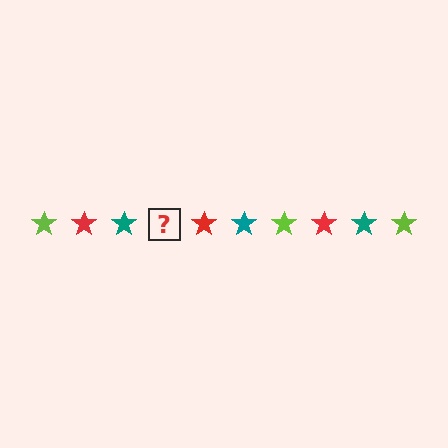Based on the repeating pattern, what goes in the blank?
The blank should be a lime star.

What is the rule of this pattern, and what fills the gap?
The rule is that the pattern cycles through lime, red, teal stars. The gap should be filled with a lime star.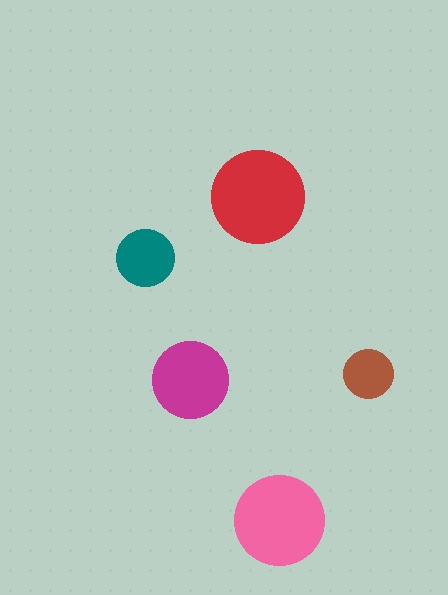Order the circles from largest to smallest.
the red one, the pink one, the magenta one, the teal one, the brown one.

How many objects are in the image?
There are 5 objects in the image.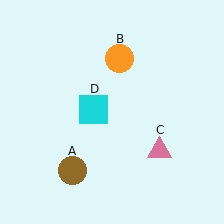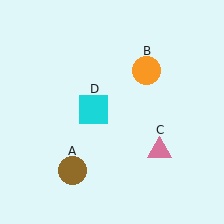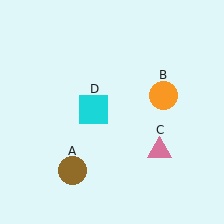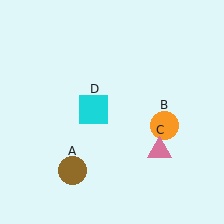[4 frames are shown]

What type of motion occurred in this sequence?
The orange circle (object B) rotated clockwise around the center of the scene.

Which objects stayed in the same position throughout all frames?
Brown circle (object A) and pink triangle (object C) and cyan square (object D) remained stationary.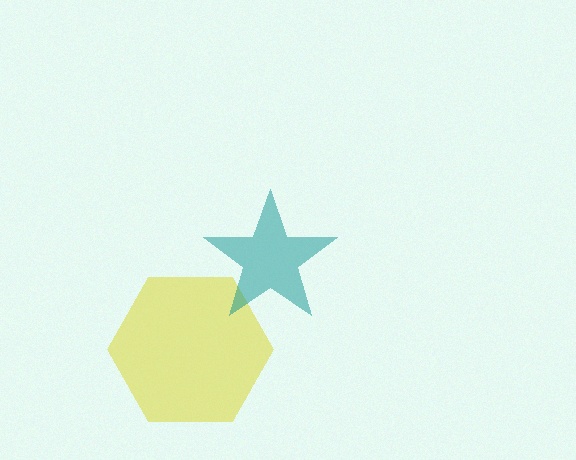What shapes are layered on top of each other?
The layered shapes are: a yellow hexagon, a teal star.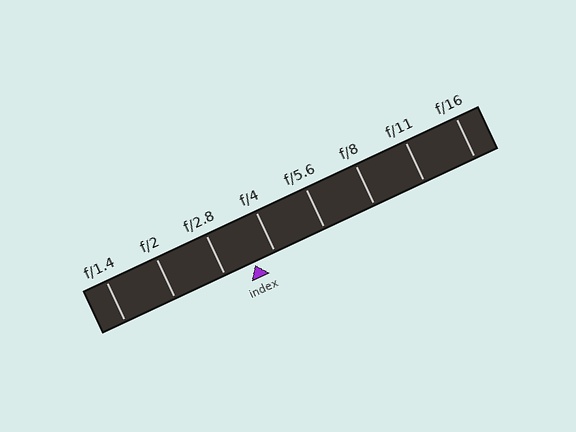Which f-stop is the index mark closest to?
The index mark is closest to f/4.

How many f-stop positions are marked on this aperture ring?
There are 8 f-stop positions marked.